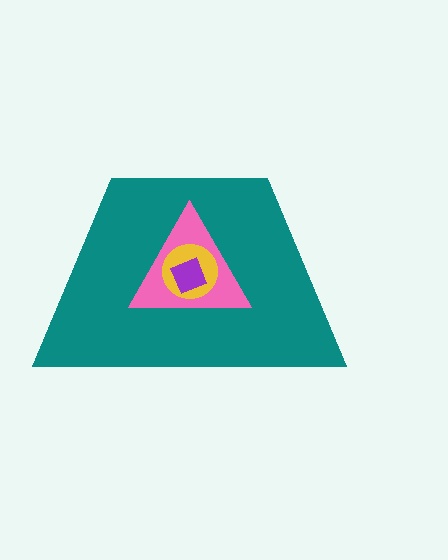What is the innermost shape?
The purple diamond.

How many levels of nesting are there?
4.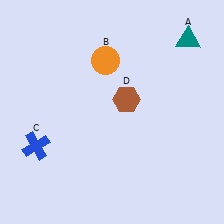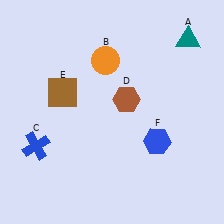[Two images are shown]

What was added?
A brown square (E), a blue hexagon (F) were added in Image 2.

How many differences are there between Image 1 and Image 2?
There are 2 differences between the two images.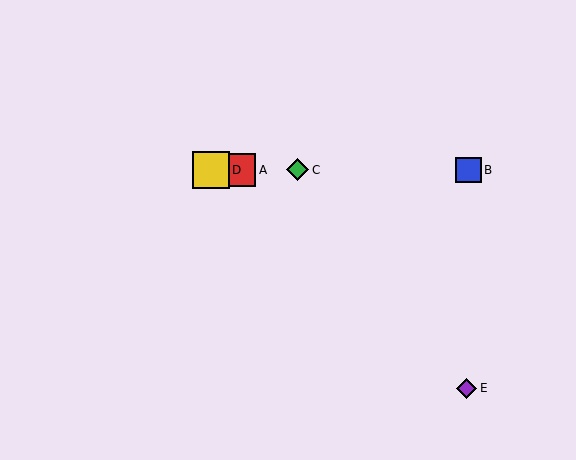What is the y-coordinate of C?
Object C is at y≈170.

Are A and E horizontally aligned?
No, A is at y≈170 and E is at y≈388.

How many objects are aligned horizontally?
4 objects (A, B, C, D) are aligned horizontally.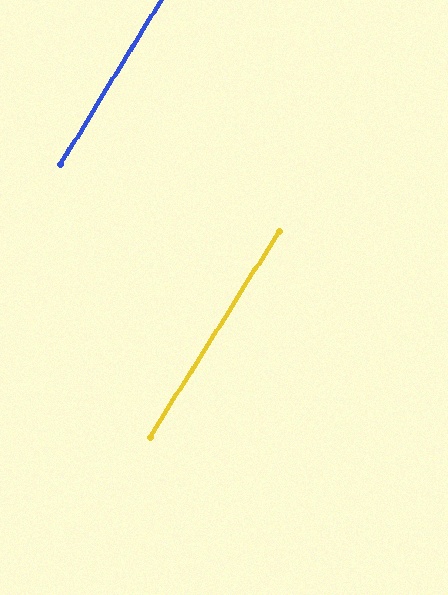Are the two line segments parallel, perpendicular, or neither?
Parallel — their directions differ by only 0.8°.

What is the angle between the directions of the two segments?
Approximately 1 degree.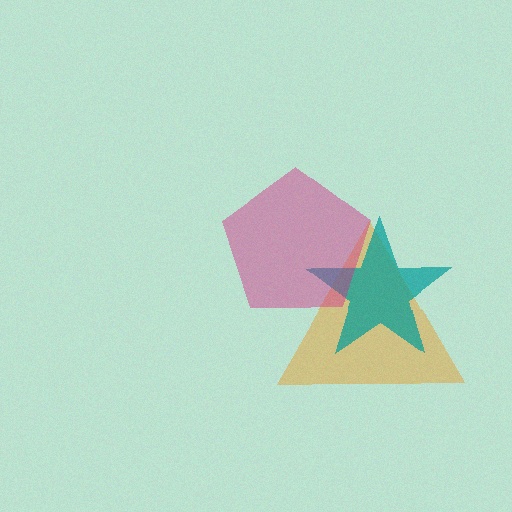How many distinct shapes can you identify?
There are 3 distinct shapes: an orange triangle, a teal star, a magenta pentagon.